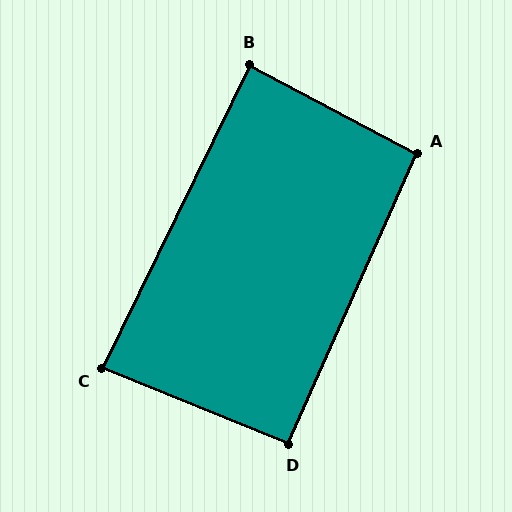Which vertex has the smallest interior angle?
C, at approximately 86 degrees.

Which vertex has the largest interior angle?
A, at approximately 94 degrees.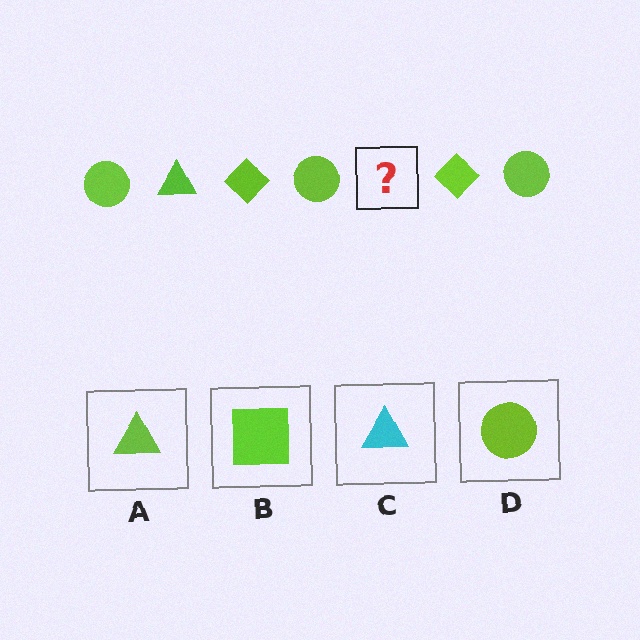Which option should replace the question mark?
Option A.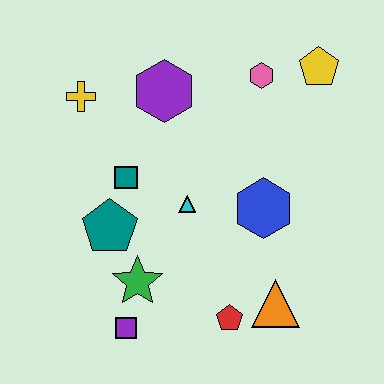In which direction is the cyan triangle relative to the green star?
The cyan triangle is above the green star.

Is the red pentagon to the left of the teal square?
No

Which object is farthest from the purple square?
The yellow pentagon is farthest from the purple square.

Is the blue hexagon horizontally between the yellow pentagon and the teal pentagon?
Yes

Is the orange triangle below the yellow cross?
Yes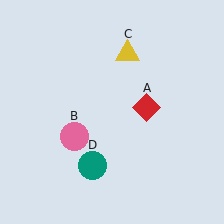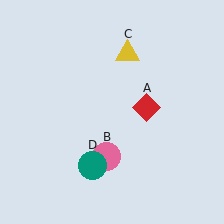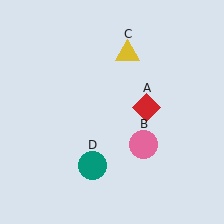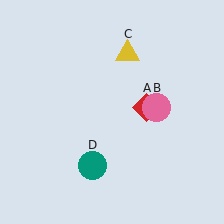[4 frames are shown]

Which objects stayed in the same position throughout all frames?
Red diamond (object A) and yellow triangle (object C) and teal circle (object D) remained stationary.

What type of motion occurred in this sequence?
The pink circle (object B) rotated counterclockwise around the center of the scene.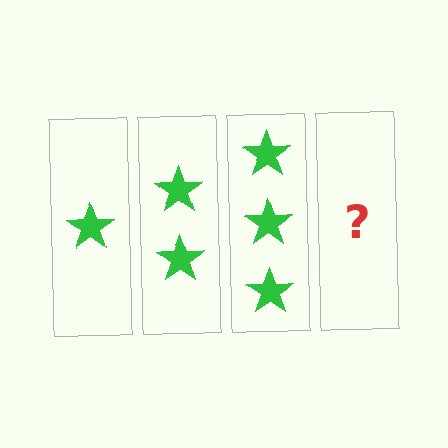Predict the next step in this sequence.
The next step is 4 stars.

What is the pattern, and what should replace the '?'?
The pattern is that each step adds one more star. The '?' should be 4 stars.